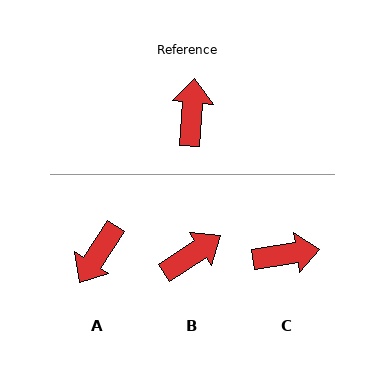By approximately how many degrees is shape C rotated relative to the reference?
Approximately 76 degrees clockwise.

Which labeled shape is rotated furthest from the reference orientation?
A, about 152 degrees away.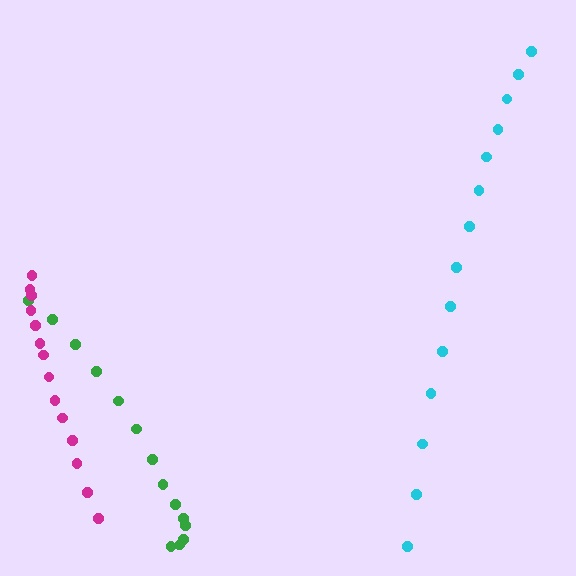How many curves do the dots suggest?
There are 3 distinct paths.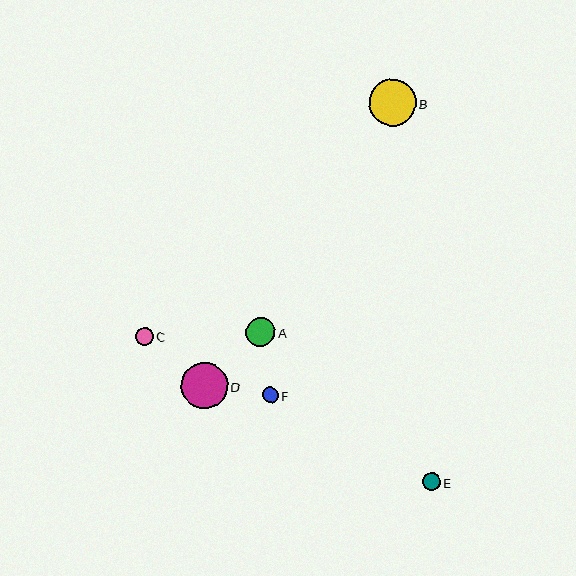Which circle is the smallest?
Circle F is the smallest with a size of approximately 16 pixels.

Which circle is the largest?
Circle B is the largest with a size of approximately 47 pixels.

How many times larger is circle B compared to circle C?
Circle B is approximately 2.6 times the size of circle C.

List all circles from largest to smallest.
From largest to smallest: B, D, A, E, C, F.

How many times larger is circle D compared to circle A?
Circle D is approximately 1.6 times the size of circle A.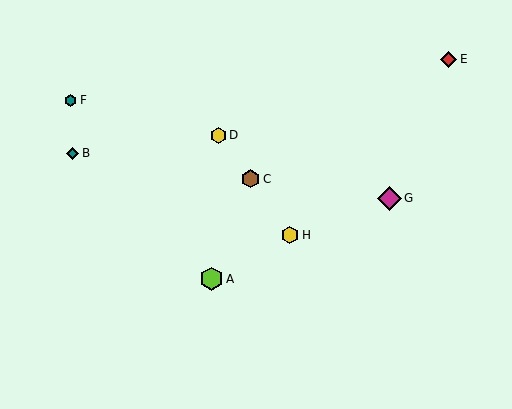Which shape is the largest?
The magenta diamond (labeled G) is the largest.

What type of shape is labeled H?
Shape H is a yellow hexagon.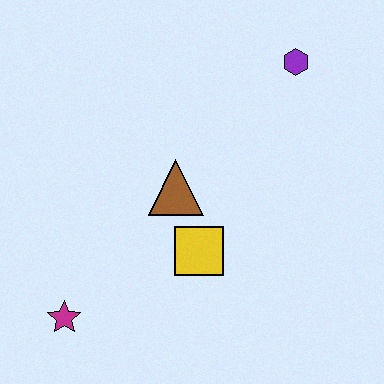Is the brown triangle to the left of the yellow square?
Yes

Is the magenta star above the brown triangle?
No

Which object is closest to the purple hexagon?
The brown triangle is closest to the purple hexagon.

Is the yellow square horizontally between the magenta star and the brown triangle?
No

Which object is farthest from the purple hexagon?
The magenta star is farthest from the purple hexagon.